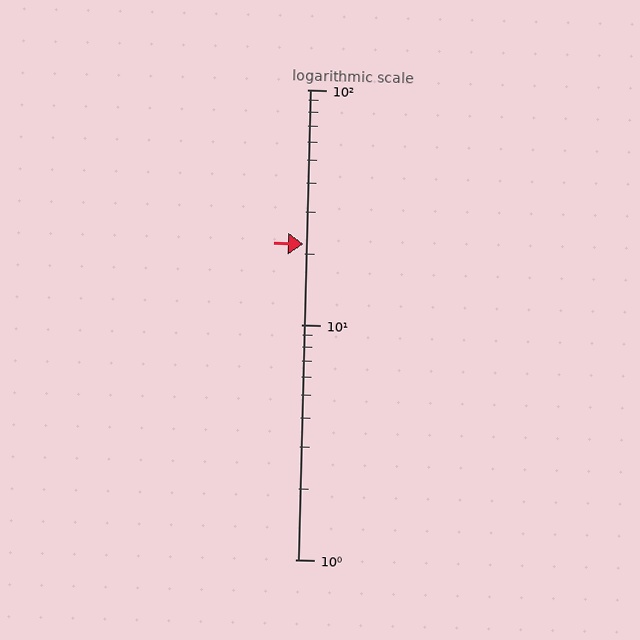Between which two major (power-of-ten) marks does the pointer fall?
The pointer is between 10 and 100.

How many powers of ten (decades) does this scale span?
The scale spans 2 decades, from 1 to 100.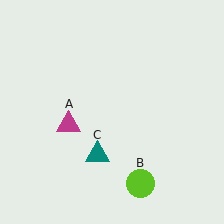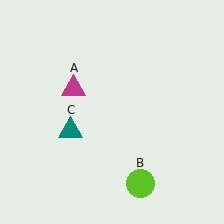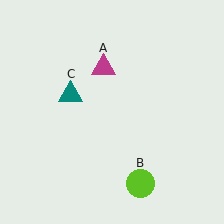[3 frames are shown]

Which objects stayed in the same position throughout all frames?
Lime circle (object B) remained stationary.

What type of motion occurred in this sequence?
The magenta triangle (object A), teal triangle (object C) rotated clockwise around the center of the scene.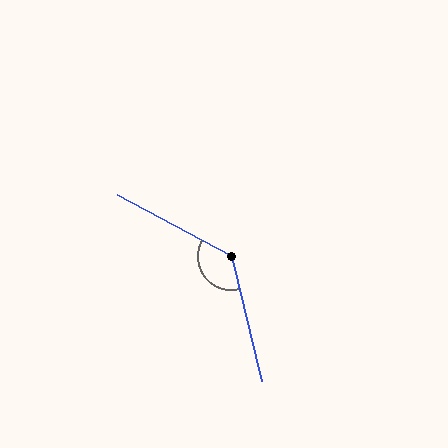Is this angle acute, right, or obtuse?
It is obtuse.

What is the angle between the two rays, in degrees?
Approximately 132 degrees.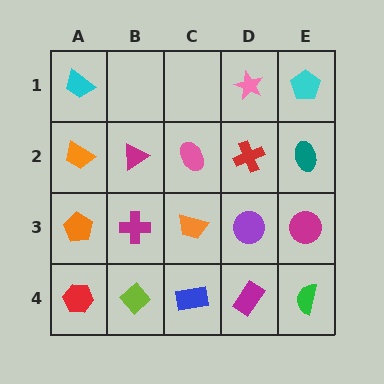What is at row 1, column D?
A pink star.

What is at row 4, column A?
A red hexagon.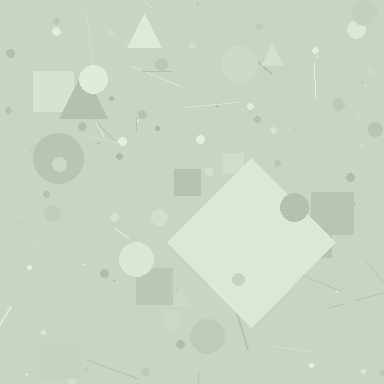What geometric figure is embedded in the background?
A diamond is embedded in the background.